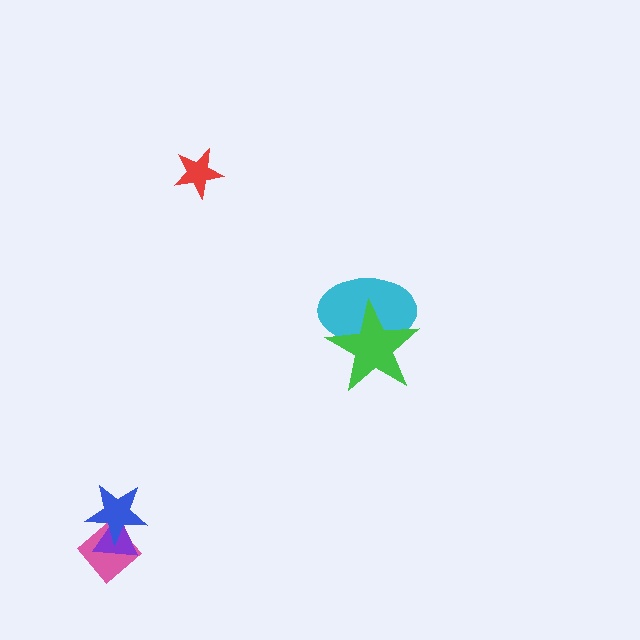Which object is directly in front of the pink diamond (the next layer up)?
The purple triangle is directly in front of the pink diamond.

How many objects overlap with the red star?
0 objects overlap with the red star.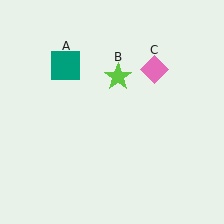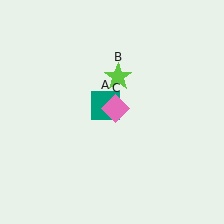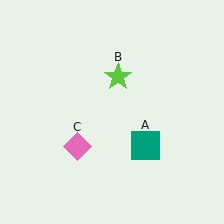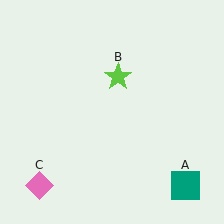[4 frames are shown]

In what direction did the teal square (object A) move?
The teal square (object A) moved down and to the right.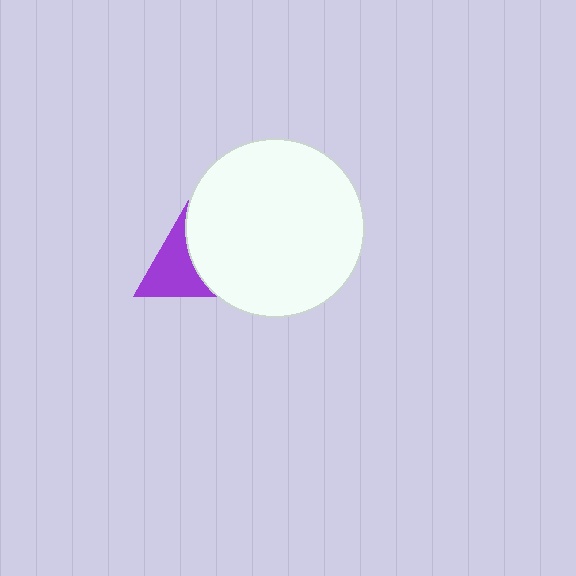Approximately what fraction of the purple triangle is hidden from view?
Roughly 43% of the purple triangle is hidden behind the white circle.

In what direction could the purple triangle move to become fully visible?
The purple triangle could move left. That would shift it out from behind the white circle entirely.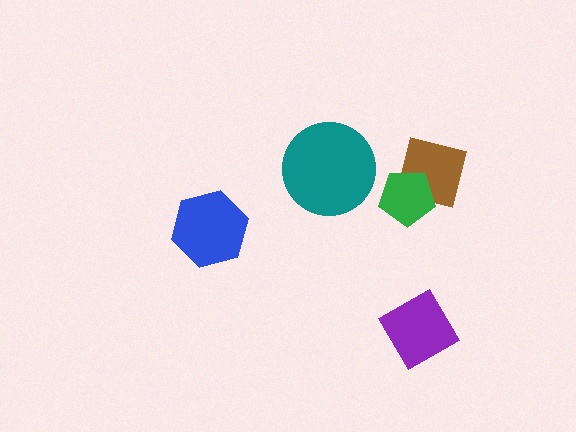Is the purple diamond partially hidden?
No, no other shape covers it.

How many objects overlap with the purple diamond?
0 objects overlap with the purple diamond.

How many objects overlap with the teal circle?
0 objects overlap with the teal circle.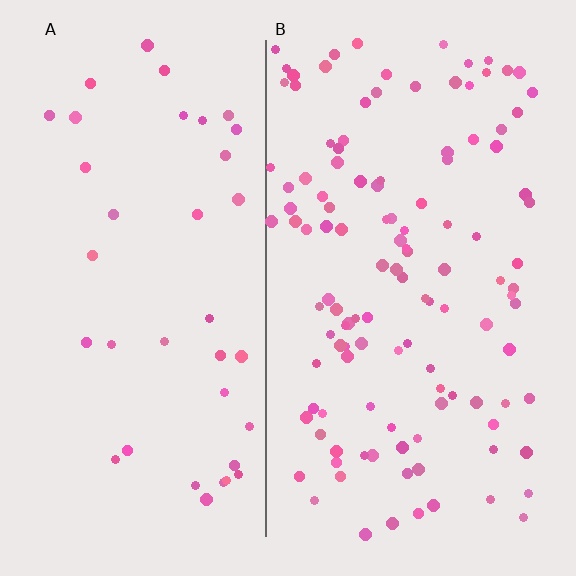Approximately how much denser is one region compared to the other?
Approximately 3.2× — region B over region A.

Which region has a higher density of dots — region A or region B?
B (the right).